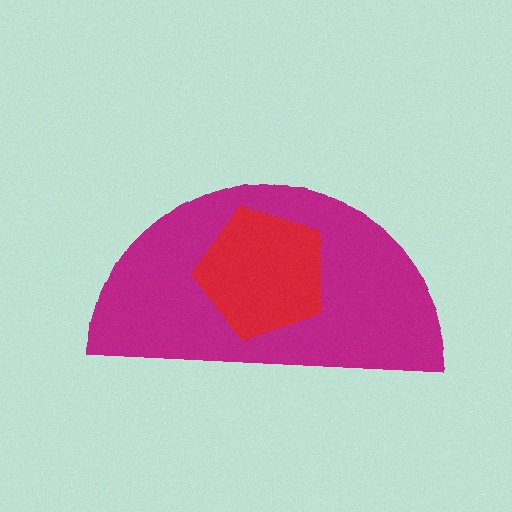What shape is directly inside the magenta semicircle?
The red pentagon.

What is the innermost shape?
The red pentagon.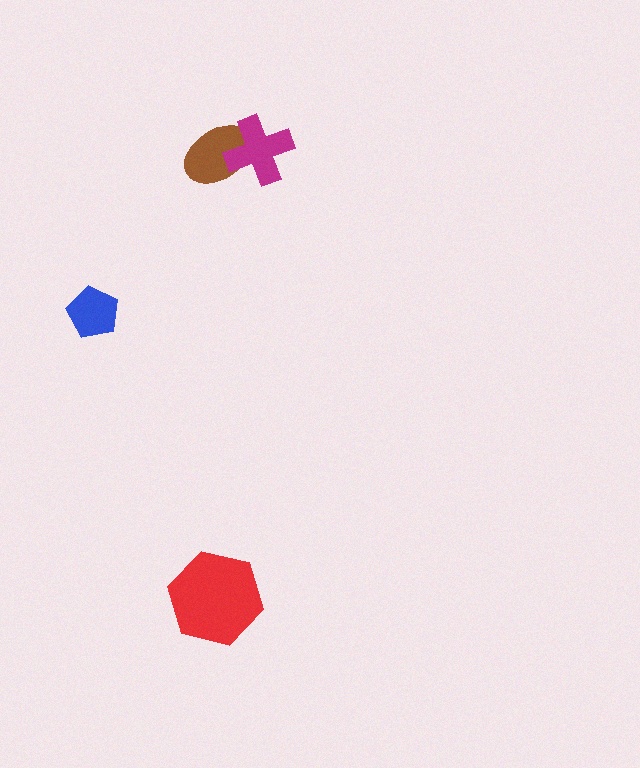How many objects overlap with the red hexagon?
0 objects overlap with the red hexagon.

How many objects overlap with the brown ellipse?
1 object overlaps with the brown ellipse.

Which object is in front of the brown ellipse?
The magenta cross is in front of the brown ellipse.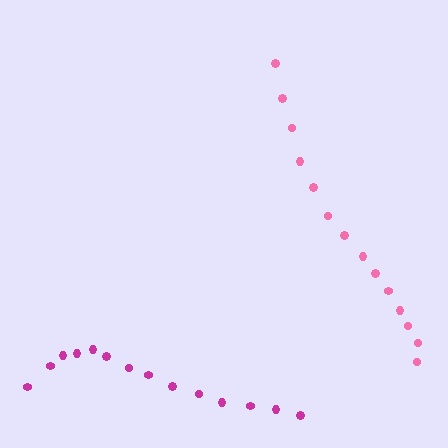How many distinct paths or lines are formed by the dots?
There are 2 distinct paths.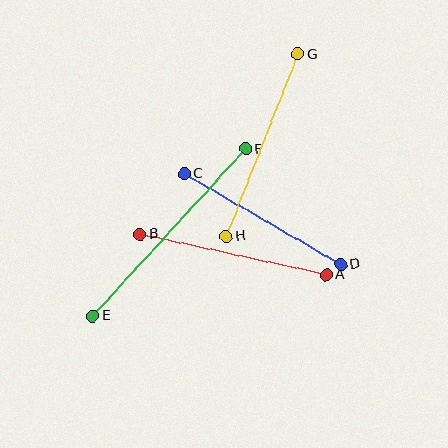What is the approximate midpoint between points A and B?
The midpoint is at approximately (233, 255) pixels.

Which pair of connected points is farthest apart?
Points E and F are farthest apart.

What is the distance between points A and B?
The distance is approximately 190 pixels.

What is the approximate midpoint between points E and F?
The midpoint is at approximately (169, 232) pixels.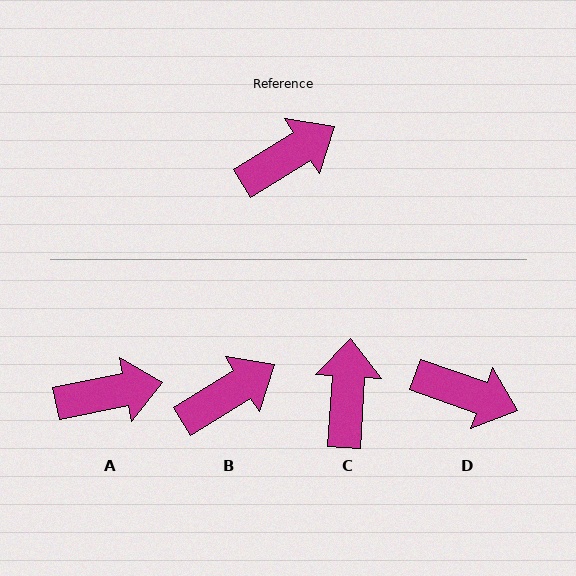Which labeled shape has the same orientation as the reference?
B.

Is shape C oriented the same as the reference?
No, it is off by about 55 degrees.